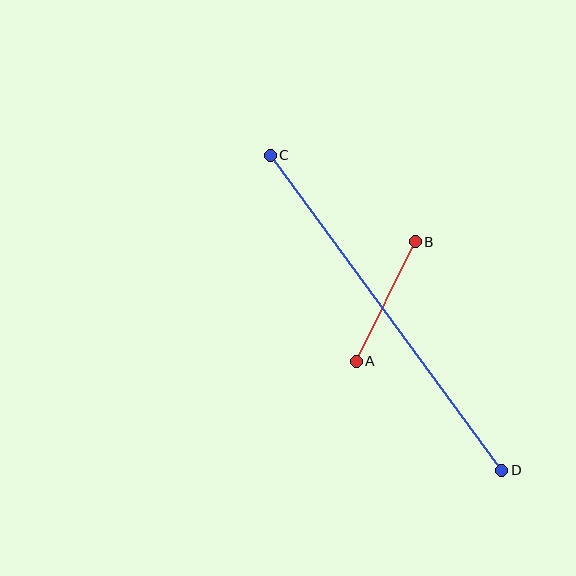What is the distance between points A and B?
The distance is approximately 133 pixels.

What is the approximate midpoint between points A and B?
The midpoint is at approximately (386, 301) pixels.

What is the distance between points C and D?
The distance is approximately 391 pixels.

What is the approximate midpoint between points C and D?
The midpoint is at approximately (386, 313) pixels.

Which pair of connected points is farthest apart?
Points C and D are farthest apart.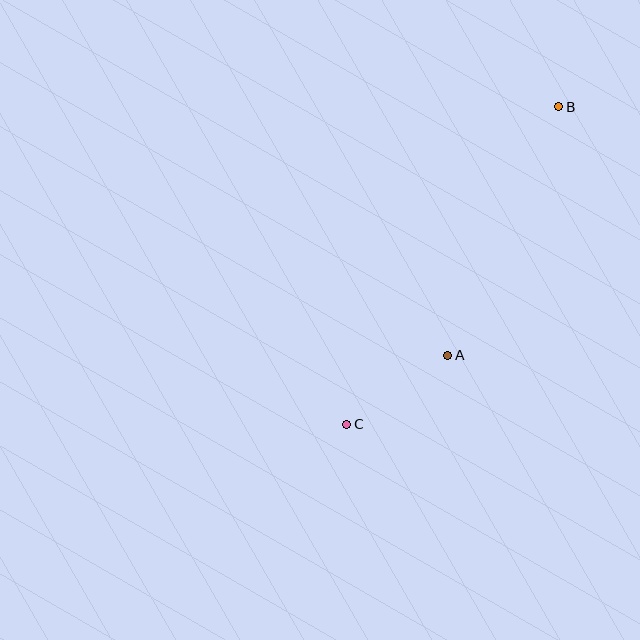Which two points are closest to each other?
Points A and C are closest to each other.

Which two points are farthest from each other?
Points B and C are farthest from each other.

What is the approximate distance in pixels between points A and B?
The distance between A and B is approximately 272 pixels.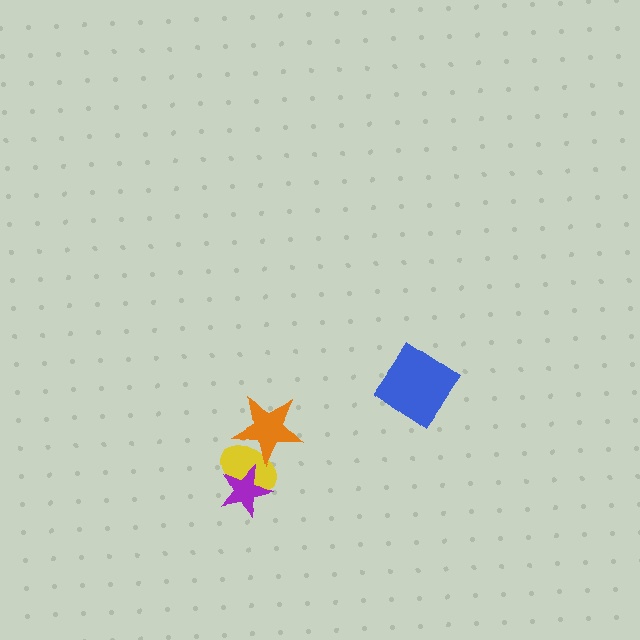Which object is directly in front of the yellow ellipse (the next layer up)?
The orange star is directly in front of the yellow ellipse.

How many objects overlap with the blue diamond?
0 objects overlap with the blue diamond.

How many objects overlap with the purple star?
1 object overlaps with the purple star.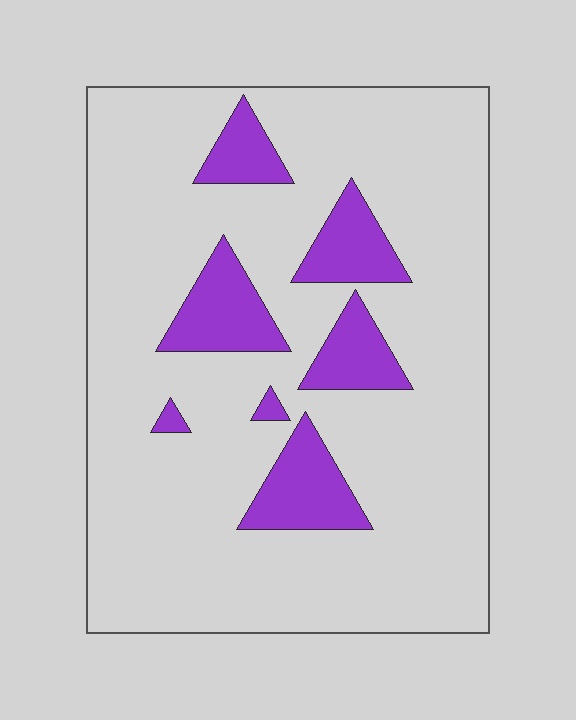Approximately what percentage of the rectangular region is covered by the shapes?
Approximately 15%.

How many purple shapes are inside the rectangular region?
7.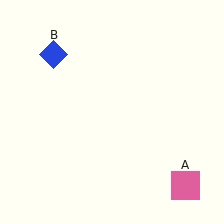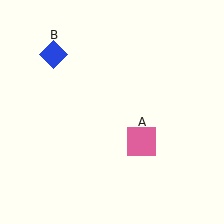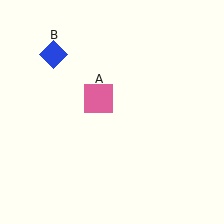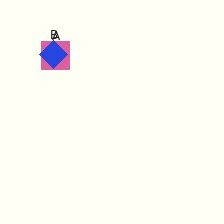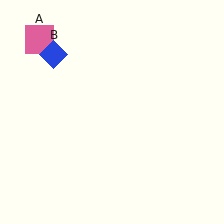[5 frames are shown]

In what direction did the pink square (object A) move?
The pink square (object A) moved up and to the left.